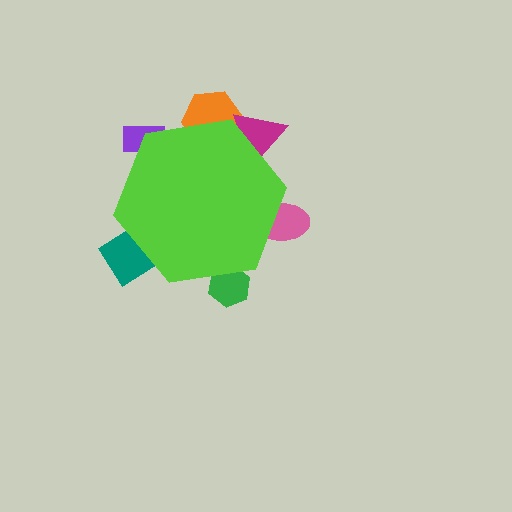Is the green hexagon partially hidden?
Yes, the green hexagon is partially hidden behind the lime hexagon.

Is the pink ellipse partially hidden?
Yes, the pink ellipse is partially hidden behind the lime hexagon.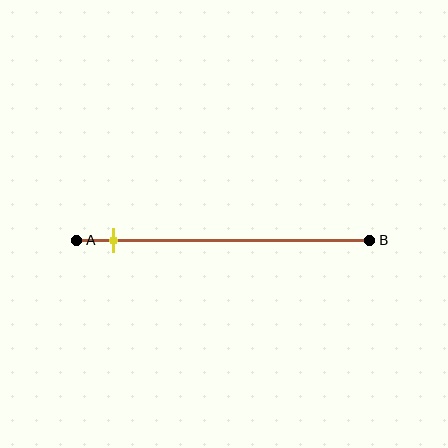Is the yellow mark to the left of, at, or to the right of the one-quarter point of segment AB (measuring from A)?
The yellow mark is to the left of the one-quarter point of segment AB.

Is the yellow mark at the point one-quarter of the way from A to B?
No, the mark is at about 15% from A, not at the 25% one-quarter point.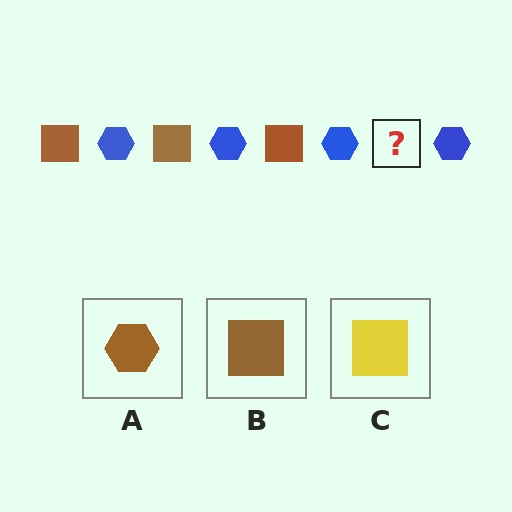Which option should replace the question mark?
Option B.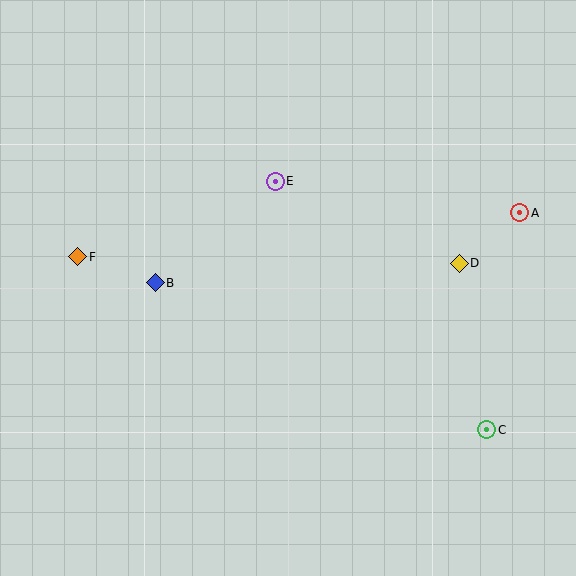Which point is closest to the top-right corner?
Point A is closest to the top-right corner.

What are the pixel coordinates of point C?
Point C is at (487, 430).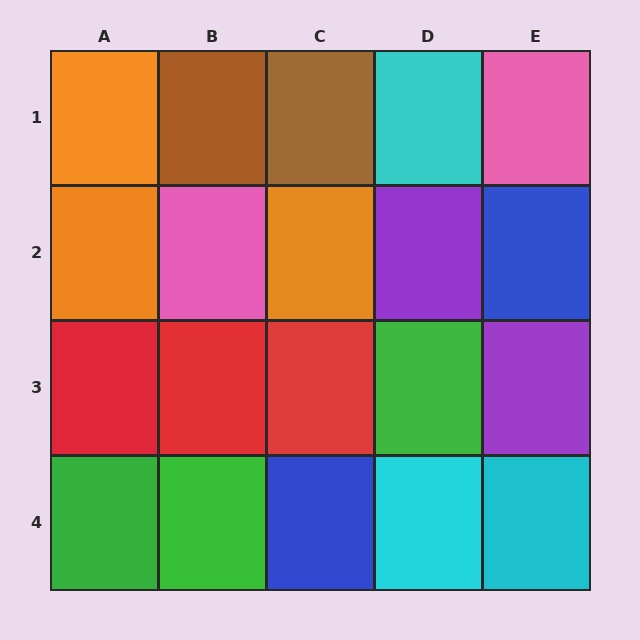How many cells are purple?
2 cells are purple.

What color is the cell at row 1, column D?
Cyan.